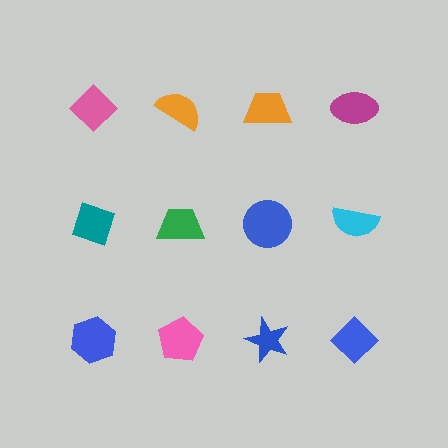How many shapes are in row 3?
4 shapes.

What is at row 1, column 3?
An orange trapezoid.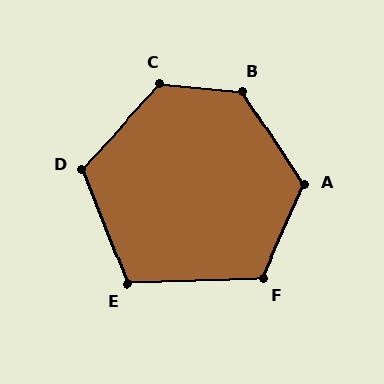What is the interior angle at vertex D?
Approximately 116 degrees (obtuse).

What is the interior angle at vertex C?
Approximately 127 degrees (obtuse).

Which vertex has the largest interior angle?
B, at approximately 128 degrees.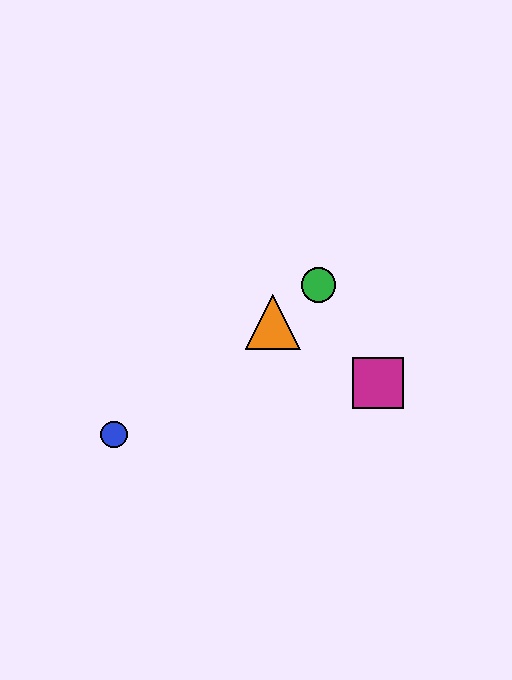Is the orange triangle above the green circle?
No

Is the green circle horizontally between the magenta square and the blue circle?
Yes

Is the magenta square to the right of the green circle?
Yes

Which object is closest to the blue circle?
The orange triangle is closest to the blue circle.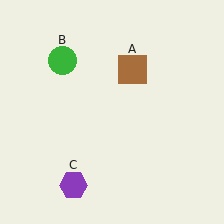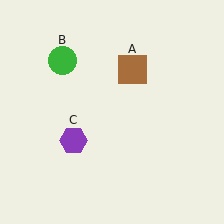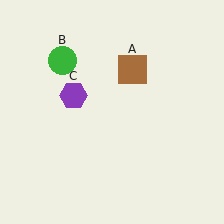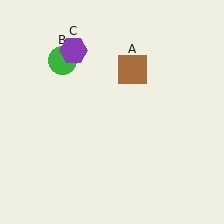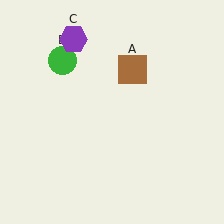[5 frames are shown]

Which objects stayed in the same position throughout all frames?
Brown square (object A) and green circle (object B) remained stationary.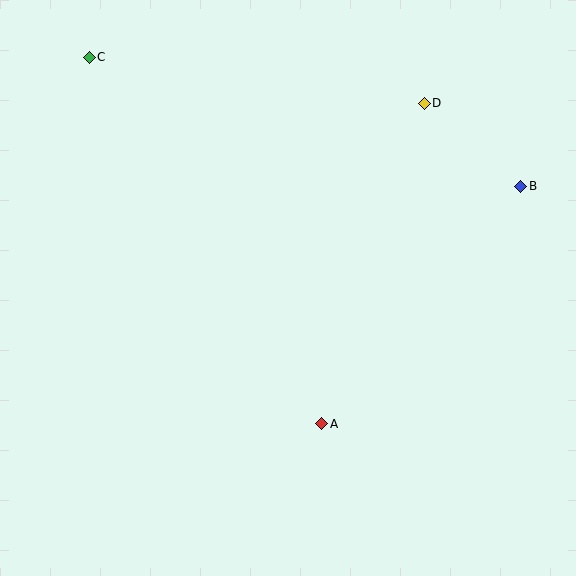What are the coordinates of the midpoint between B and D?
The midpoint between B and D is at (472, 145).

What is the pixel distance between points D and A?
The distance between D and A is 336 pixels.